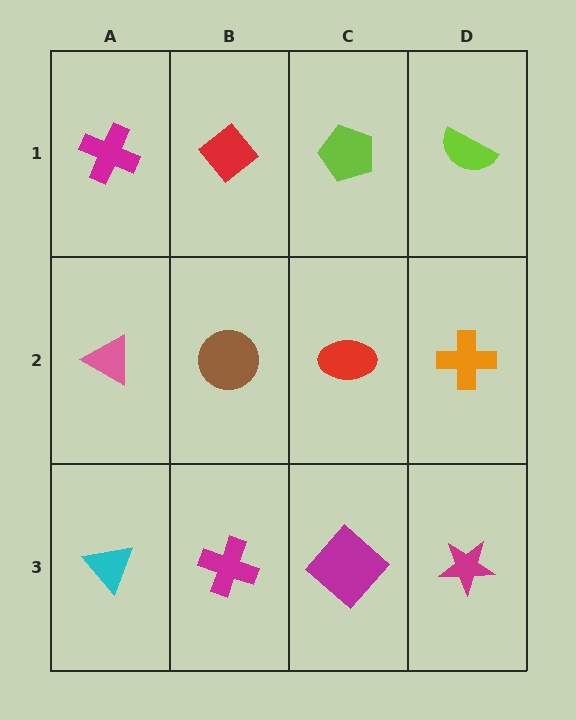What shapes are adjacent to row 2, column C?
A lime pentagon (row 1, column C), a magenta diamond (row 3, column C), a brown circle (row 2, column B), an orange cross (row 2, column D).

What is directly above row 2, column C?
A lime pentagon.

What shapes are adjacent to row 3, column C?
A red ellipse (row 2, column C), a magenta cross (row 3, column B), a magenta star (row 3, column D).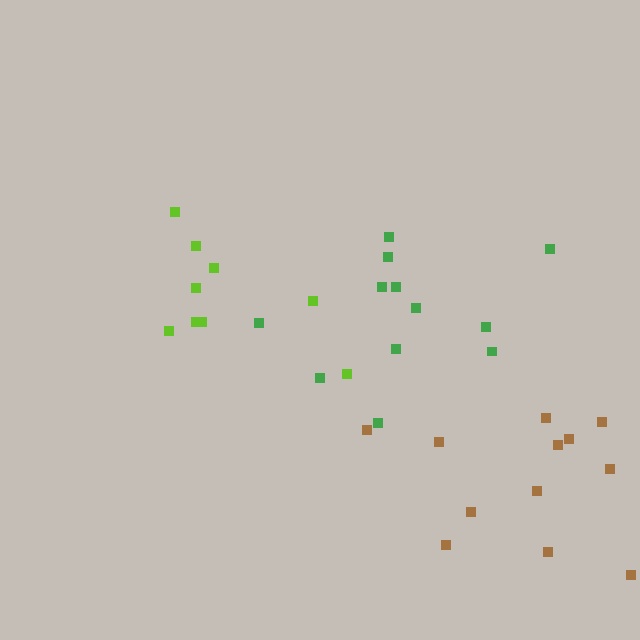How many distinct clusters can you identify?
There are 3 distinct clusters.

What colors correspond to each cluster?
The clusters are colored: green, brown, lime.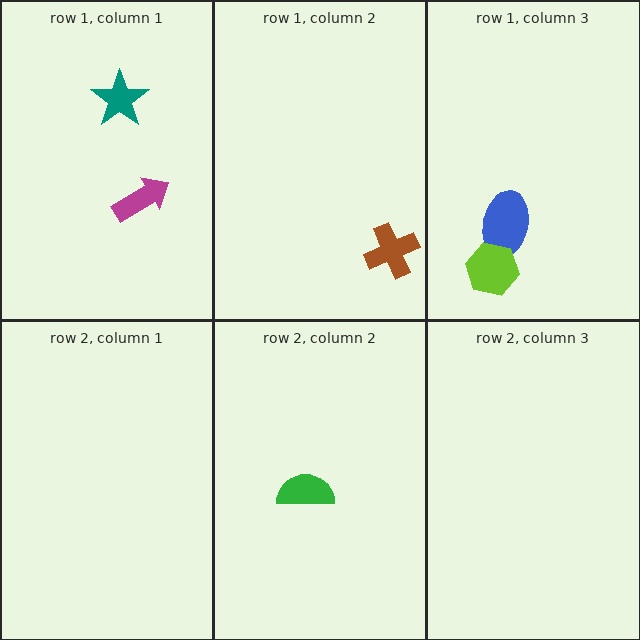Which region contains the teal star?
The row 1, column 1 region.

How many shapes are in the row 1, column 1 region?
2.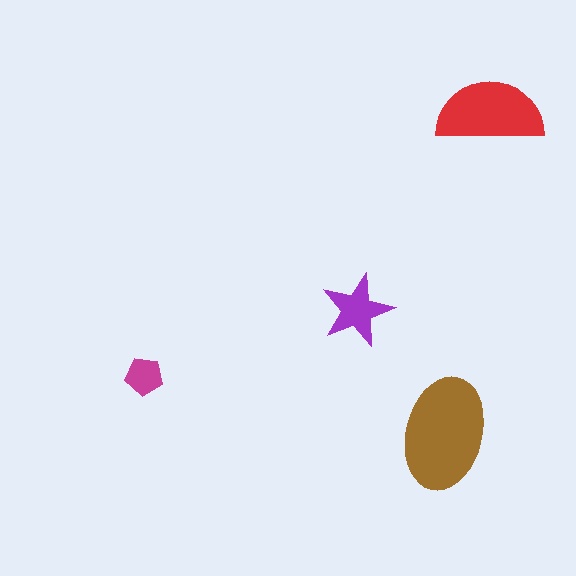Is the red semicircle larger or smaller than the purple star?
Larger.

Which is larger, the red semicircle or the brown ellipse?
The brown ellipse.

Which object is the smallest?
The magenta pentagon.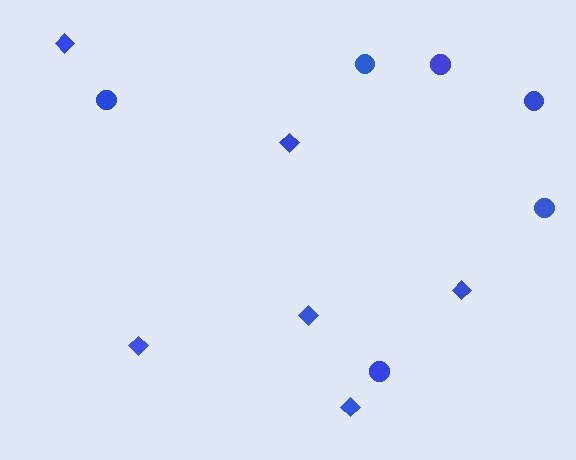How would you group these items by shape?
There are 2 groups: one group of diamonds (6) and one group of circles (6).